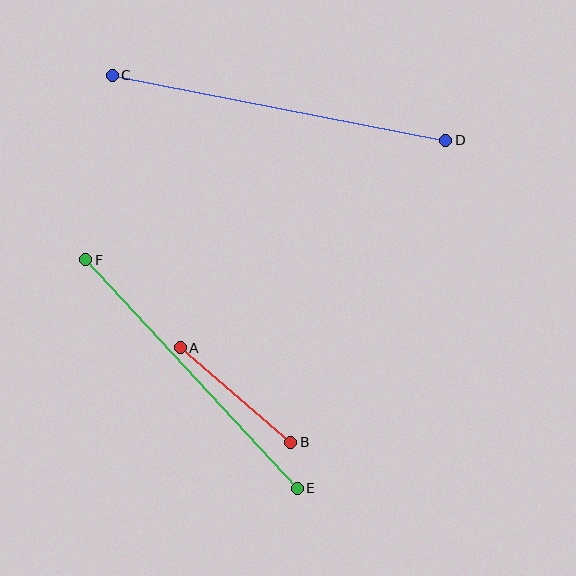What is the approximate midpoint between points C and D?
The midpoint is at approximately (279, 108) pixels.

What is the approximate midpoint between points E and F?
The midpoint is at approximately (191, 374) pixels.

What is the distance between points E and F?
The distance is approximately 311 pixels.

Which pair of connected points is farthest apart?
Points C and D are farthest apart.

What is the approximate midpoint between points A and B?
The midpoint is at approximately (236, 395) pixels.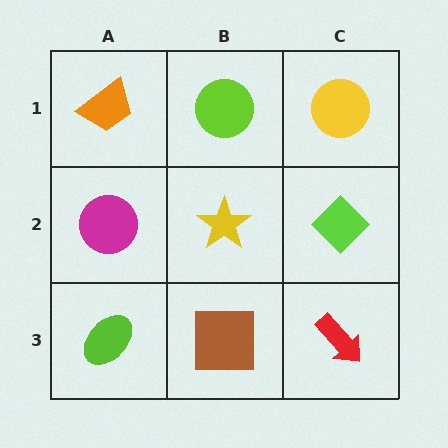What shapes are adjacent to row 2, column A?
An orange trapezoid (row 1, column A), a lime ellipse (row 3, column A), a yellow star (row 2, column B).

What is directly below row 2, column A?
A lime ellipse.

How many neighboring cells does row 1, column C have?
2.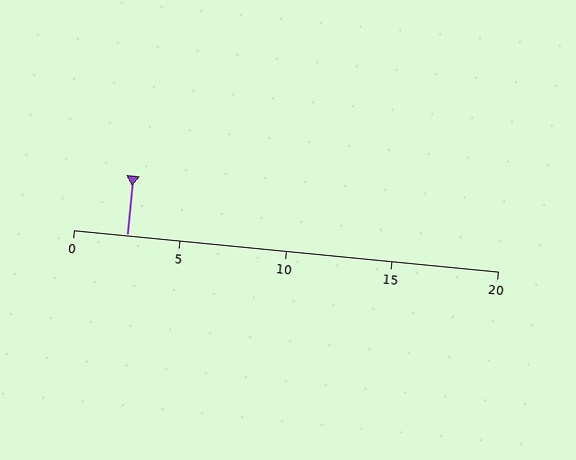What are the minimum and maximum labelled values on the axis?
The axis runs from 0 to 20.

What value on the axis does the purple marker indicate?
The marker indicates approximately 2.5.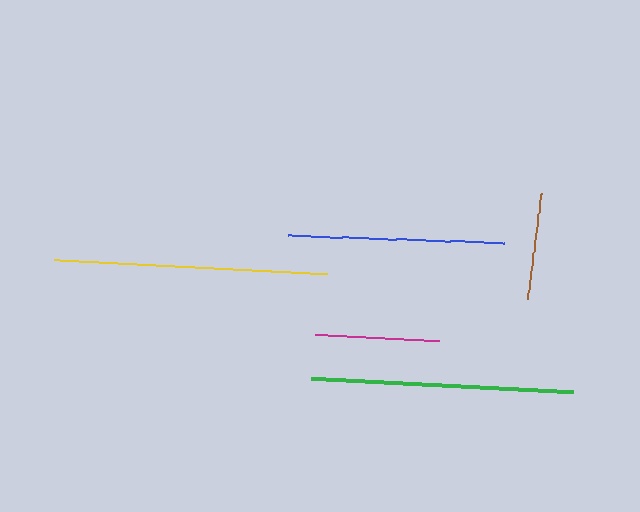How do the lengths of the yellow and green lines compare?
The yellow and green lines are approximately the same length.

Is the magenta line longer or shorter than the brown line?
The magenta line is longer than the brown line.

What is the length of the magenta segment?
The magenta segment is approximately 124 pixels long.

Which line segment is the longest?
The yellow line is the longest at approximately 273 pixels.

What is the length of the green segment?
The green segment is approximately 263 pixels long.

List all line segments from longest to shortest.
From longest to shortest: yellow, green, blue, magenta, brown.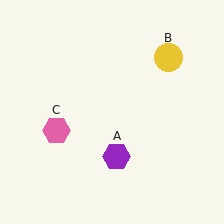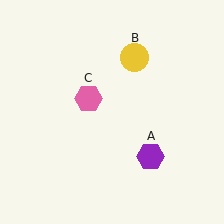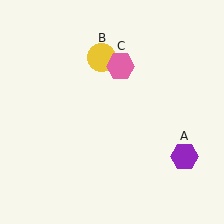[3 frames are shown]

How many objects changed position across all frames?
3 objects changed position: purple hexagon (object A), yellow circle (object B), pink hexagon (object C).